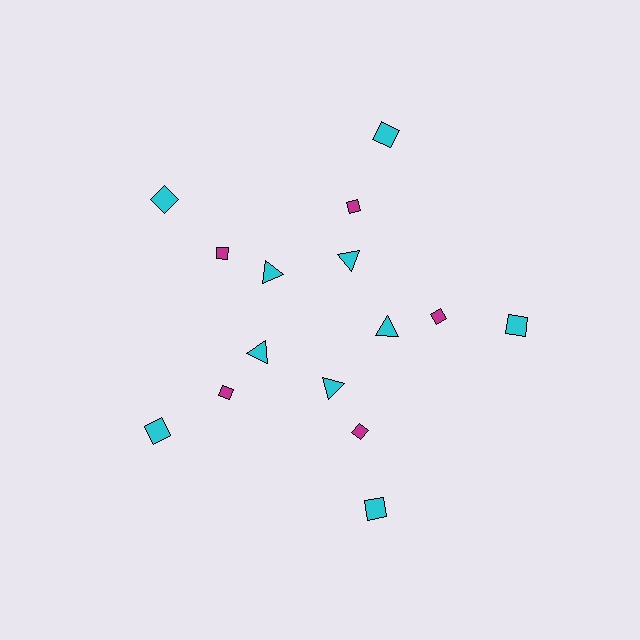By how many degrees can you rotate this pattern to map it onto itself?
The pattern maps onto itself every 72 degrees of rotation.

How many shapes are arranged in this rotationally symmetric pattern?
There are 15 shapes, arranged in 5 groups of 3.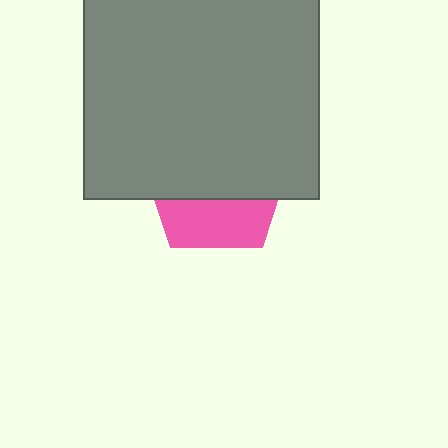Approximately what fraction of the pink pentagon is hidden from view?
Roughly 65% of the pink pentagon is hidden behind the gray square.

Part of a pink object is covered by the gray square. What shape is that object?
It is a pentagon.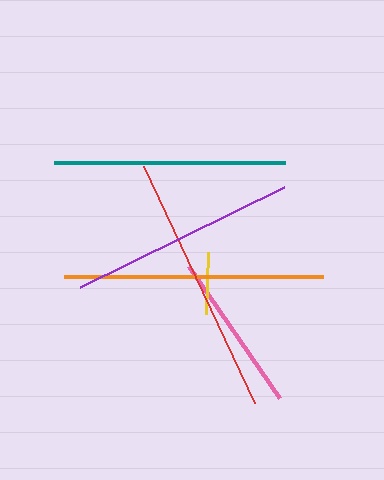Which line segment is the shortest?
The yellow line is the shortest at approximately 62 pixels.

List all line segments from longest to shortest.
From longest to shortest: red, orange, teal, purple, pink, yellow.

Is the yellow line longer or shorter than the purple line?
The purple line is longer than the yellow line.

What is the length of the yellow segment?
The yellow segment is approximately 62 pixels long.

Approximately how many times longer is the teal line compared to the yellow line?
The teal line is approximately 3.7 times the length of the yellow line.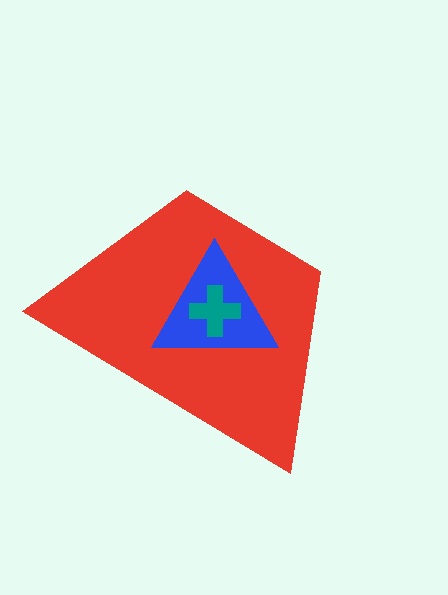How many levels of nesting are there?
3.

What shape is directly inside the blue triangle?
The teal cross.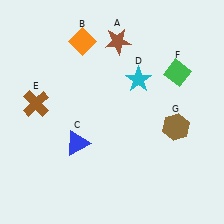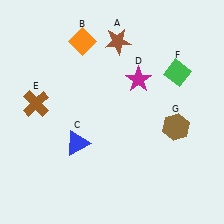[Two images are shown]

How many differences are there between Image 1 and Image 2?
There is 1 difference between the two images.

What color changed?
The star (D) changed from cyan in Image 1 to magenta in Image 2.